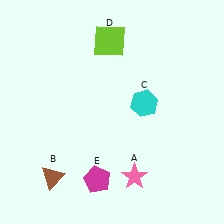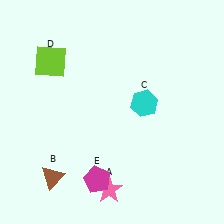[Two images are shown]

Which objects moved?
The objects that moved are: the pink star (A), the lime square (D).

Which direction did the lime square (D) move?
The lime square (D) moved left.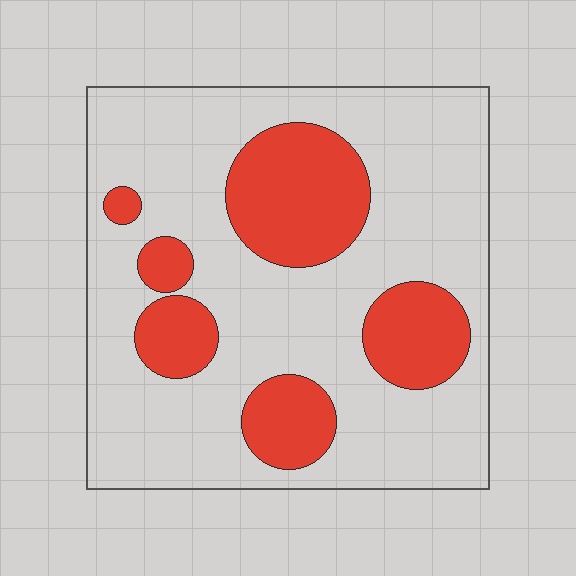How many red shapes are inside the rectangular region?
6.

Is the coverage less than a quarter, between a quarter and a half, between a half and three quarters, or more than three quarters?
Between a quarter and a half.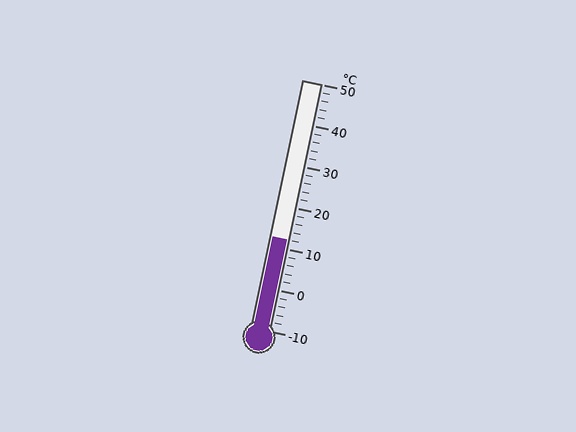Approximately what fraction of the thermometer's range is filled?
The thermometer is filled to approximately 35% of its range.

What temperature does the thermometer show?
The thermometer shows approximately 12°C.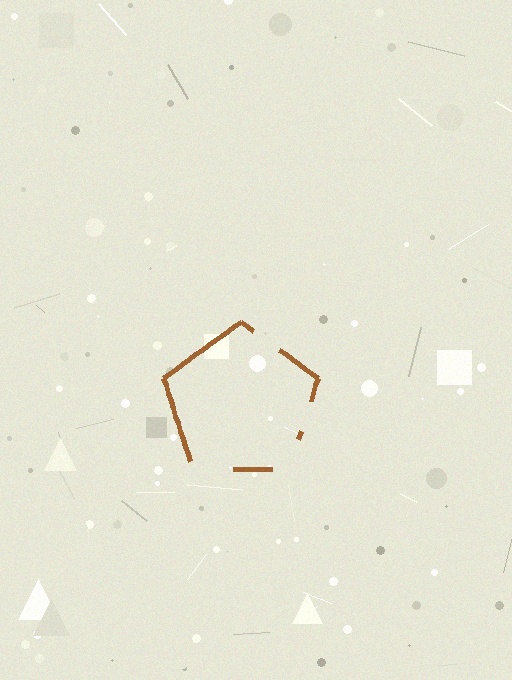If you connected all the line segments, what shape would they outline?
They would outline a pentagon.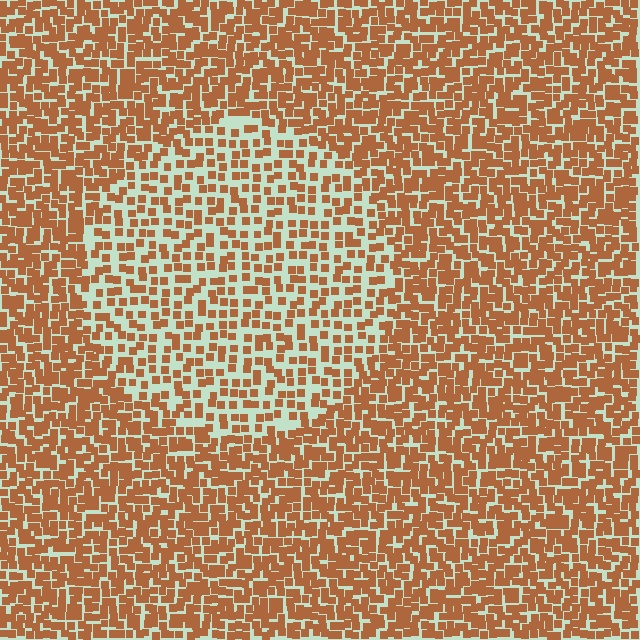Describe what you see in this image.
The image contains small brown elements arranged at two different densities. A circle-shaped region is visible where the elements are less densely packed than the surrounding area.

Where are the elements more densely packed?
The elements are more densely packed outside the circle boundary.